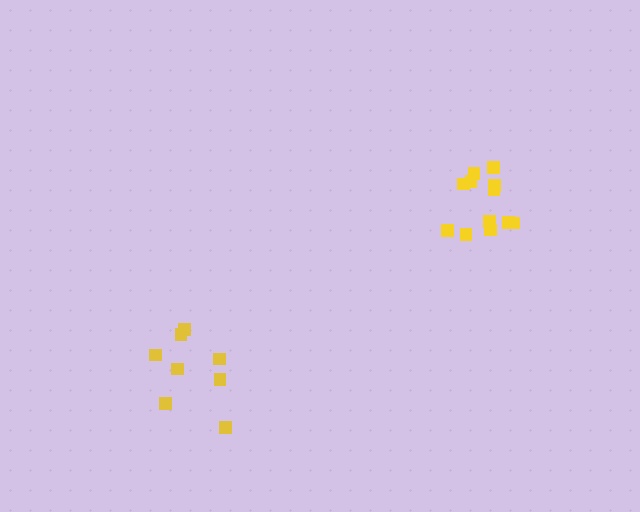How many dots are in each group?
Group 1: 8 dots, Group 2: 12 dots (20 total).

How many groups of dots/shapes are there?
There are 2 groups.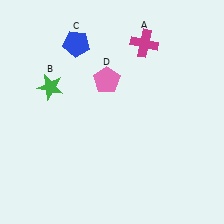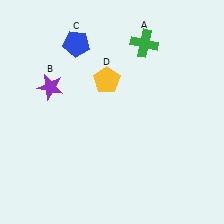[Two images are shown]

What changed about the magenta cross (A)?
In Image 1, A is magenta. In Image 2, it changed to green.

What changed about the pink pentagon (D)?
In Image 1, D is pink. In Image 2, it changed to yellow.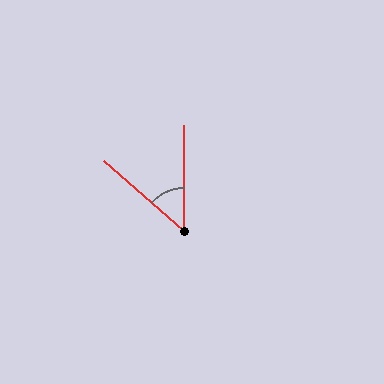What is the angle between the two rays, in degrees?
Approximately 49 degrees.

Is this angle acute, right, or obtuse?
It is acute.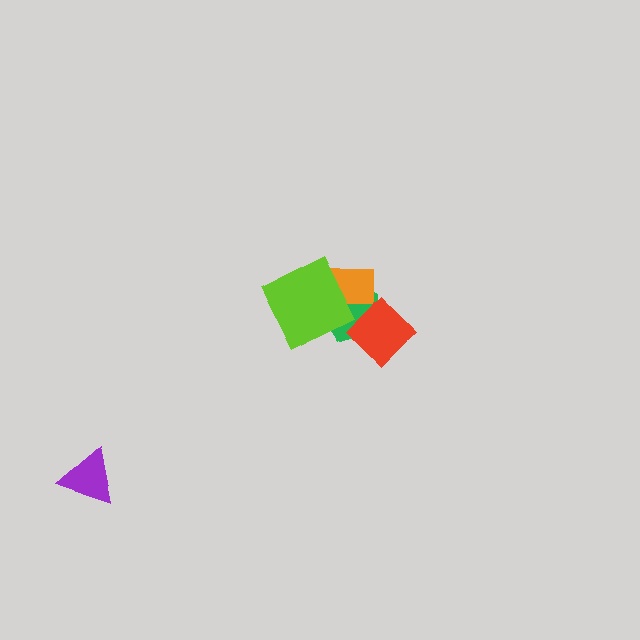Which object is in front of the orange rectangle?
The lime square is in front of the orange rectangle.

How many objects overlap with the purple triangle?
0 objects overlap with the purple triangle.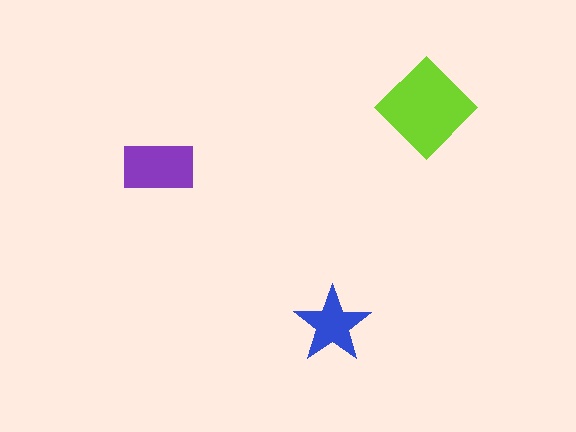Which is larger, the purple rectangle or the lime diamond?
The lime diamond.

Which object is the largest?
The lime diamond.